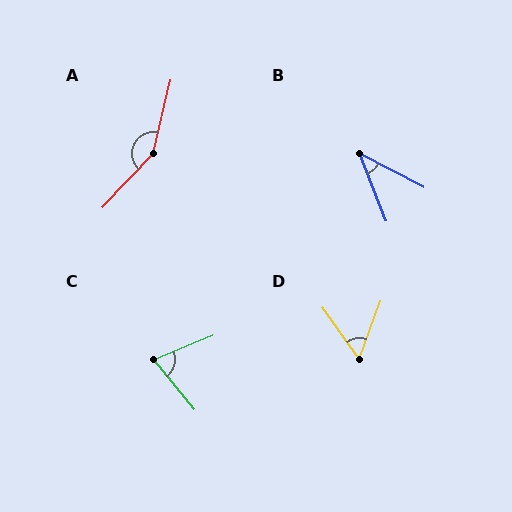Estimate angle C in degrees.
Approximately 74 degrees.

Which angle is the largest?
A, at approximately 150 degrees.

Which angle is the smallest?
B, at approximately 41 degrees.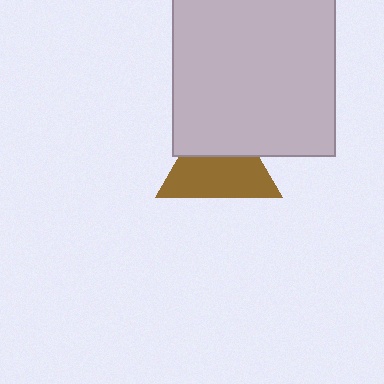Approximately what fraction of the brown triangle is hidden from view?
Roughly 40% of the brown triangle is hidden behind the light gray square.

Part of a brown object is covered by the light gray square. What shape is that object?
It is a triangle.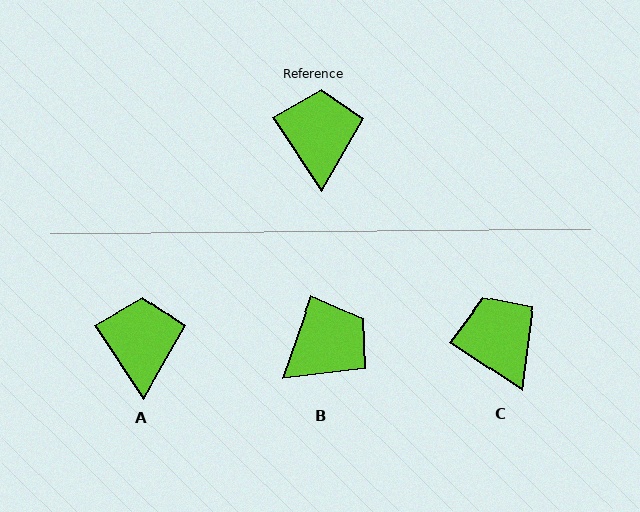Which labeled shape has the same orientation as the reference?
A.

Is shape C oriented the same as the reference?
No, it is off by about 23 degrees.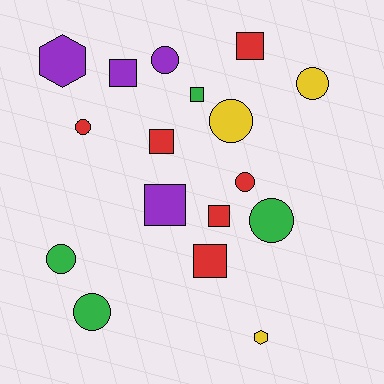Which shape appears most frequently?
Circle, with 8 objects.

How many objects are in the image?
There are 17 objects.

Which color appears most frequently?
Red, with 6 objects.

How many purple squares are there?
There are 2 purple squares.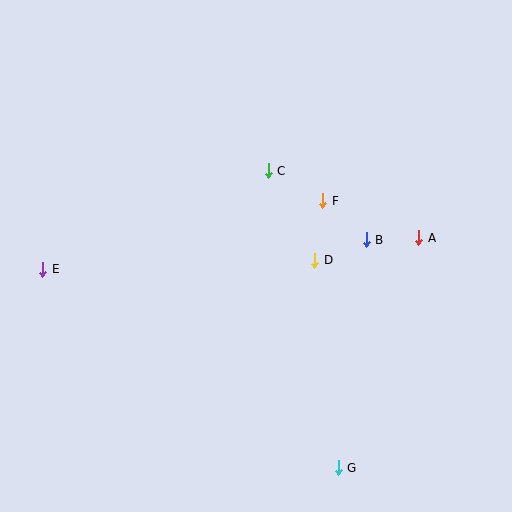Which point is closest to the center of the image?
Point D at (315, 260) is closest to the center.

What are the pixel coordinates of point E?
Point E is at (43, 269).